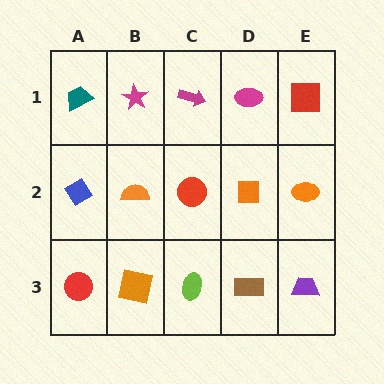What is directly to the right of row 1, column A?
A magenta star.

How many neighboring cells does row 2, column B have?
4.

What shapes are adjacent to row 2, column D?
A magenta ellipse (row 1, column D), a brown rectangle (row 3, column D), a red circle (row 2, column C), an orange ellipse (row 2, column E).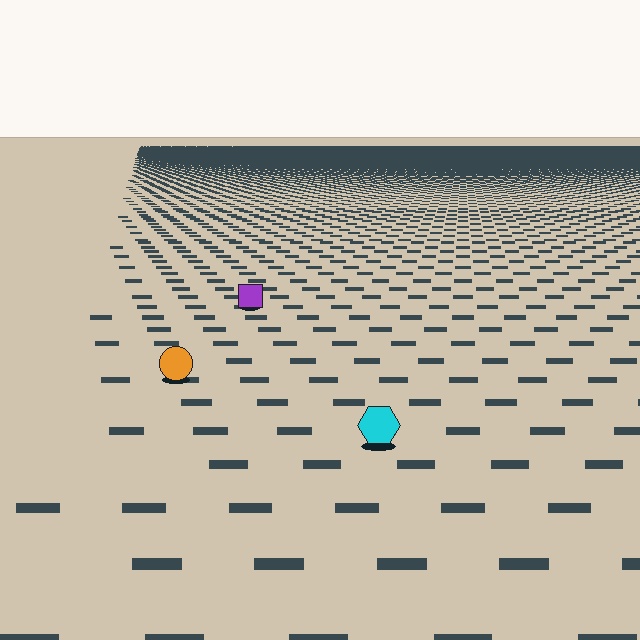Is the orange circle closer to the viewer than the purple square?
Yes. The orange circle is closer — you can tell from the texture gradient: the ground texture is coarser near it.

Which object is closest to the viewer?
The cyan hexagon is closest. The texture marks near it are larger and more spread out.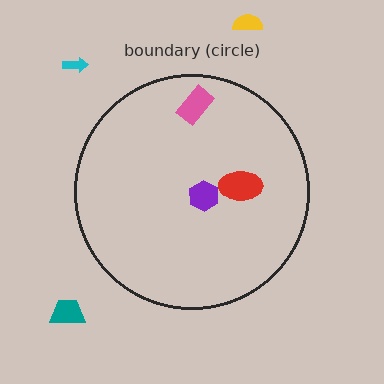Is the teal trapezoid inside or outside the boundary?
Outside.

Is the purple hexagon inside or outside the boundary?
Inside.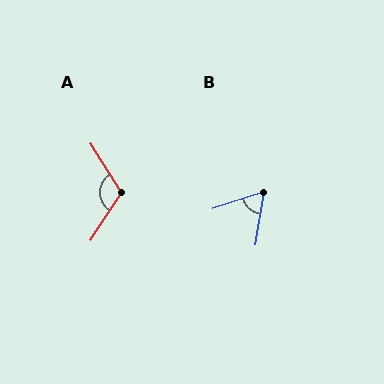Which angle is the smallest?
B, at approximately 63 degrees.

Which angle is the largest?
A, at approximately 114 degrees.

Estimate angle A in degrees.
Approximately 114 degrees.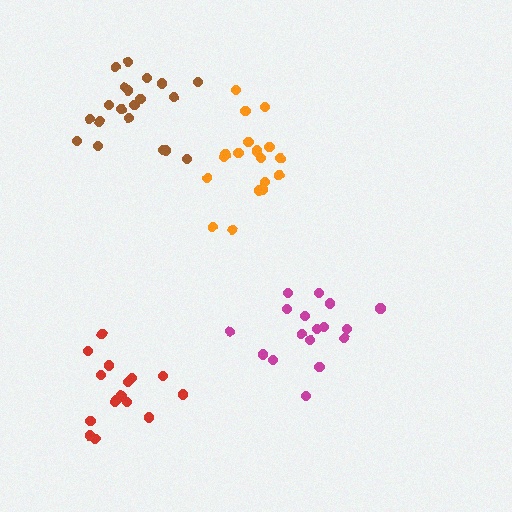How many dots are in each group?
Group 1: 19 dots, Group 2: 17 dots, Group 3: 20 dots, Group 4: 16 dots (72 total).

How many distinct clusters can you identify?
There are 4 distinct clusters.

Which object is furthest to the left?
The red cluster is leftmost.